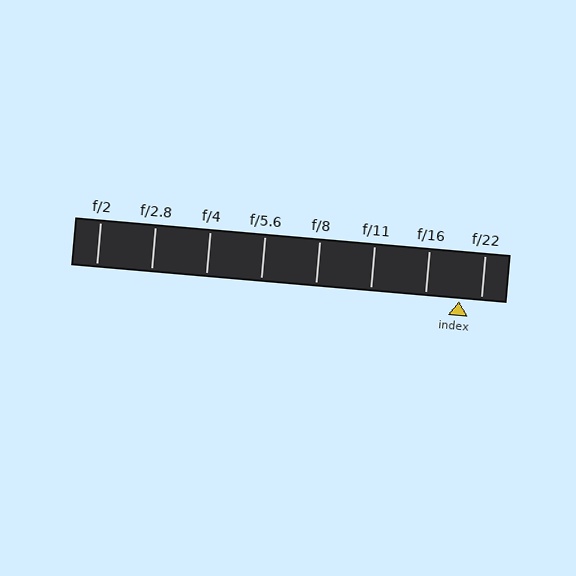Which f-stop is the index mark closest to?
The index mark is closest to f/22.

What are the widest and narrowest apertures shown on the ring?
The widest aperture shown is f/2 and the narrowest is f/22.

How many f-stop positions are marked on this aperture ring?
There are 8 f-stop positions marked.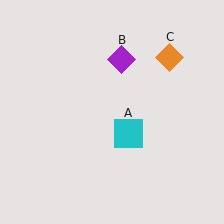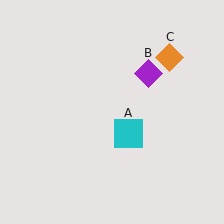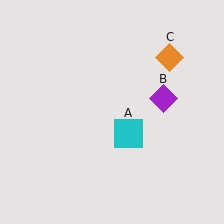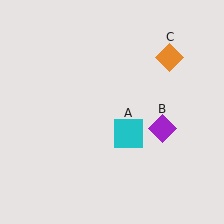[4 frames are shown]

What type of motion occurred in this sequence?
The purple diamond (object B) rotated clockwise around the center of the scene.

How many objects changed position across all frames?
1 object changed position: purple diamond (object B).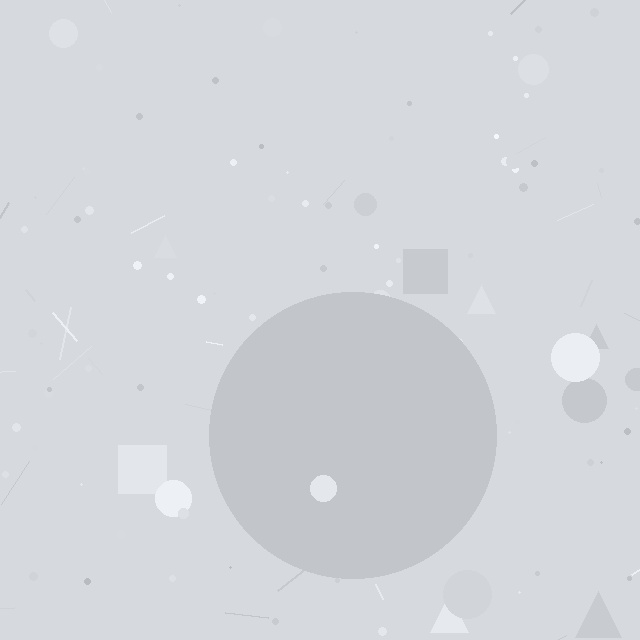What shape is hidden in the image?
A circle is hidden in the image.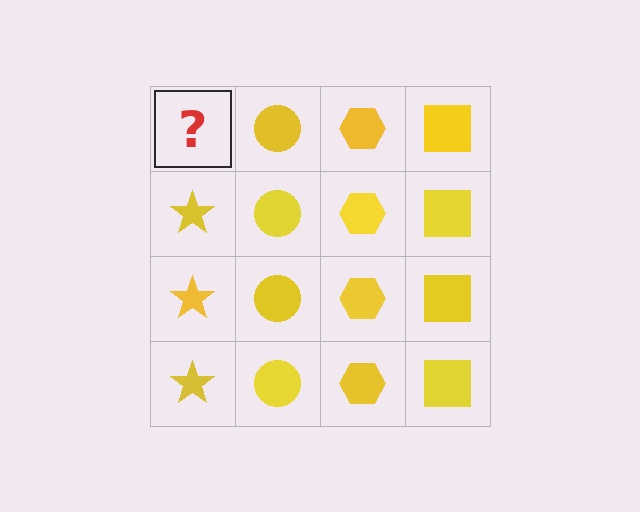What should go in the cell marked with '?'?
The missing cell should contain a yellow star.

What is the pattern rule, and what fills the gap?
The rule is that each column has a consistent shape. The gap should be filled with a yellow star.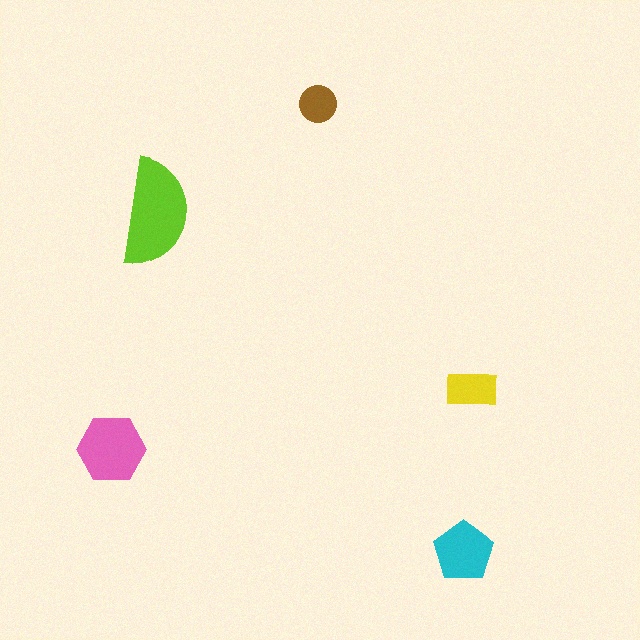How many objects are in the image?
There are 5 objects in the image.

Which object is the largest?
The lime semicircle.